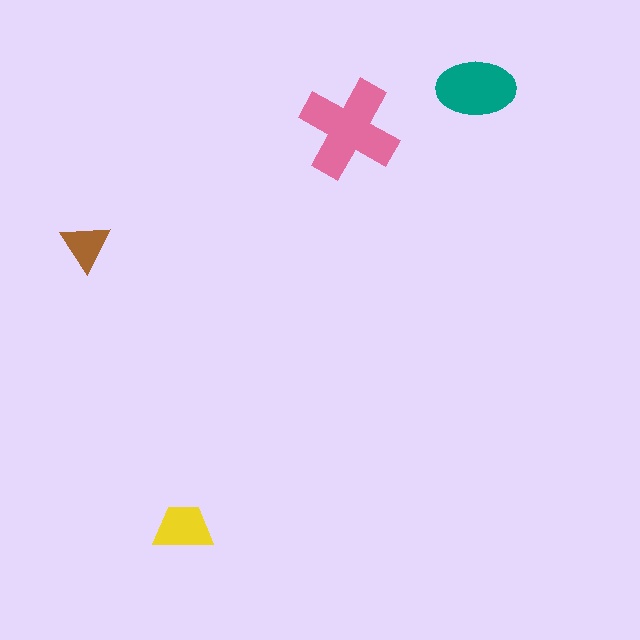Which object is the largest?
The pink cross.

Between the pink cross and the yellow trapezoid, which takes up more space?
The pink cross.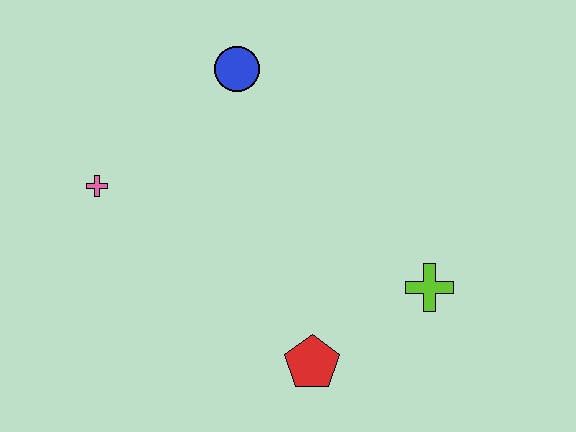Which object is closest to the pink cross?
The blue circle is closest to the pink cross.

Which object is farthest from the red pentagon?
The blue circle is farthest from the red pentagon.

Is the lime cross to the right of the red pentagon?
Yes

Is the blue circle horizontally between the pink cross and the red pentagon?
Yes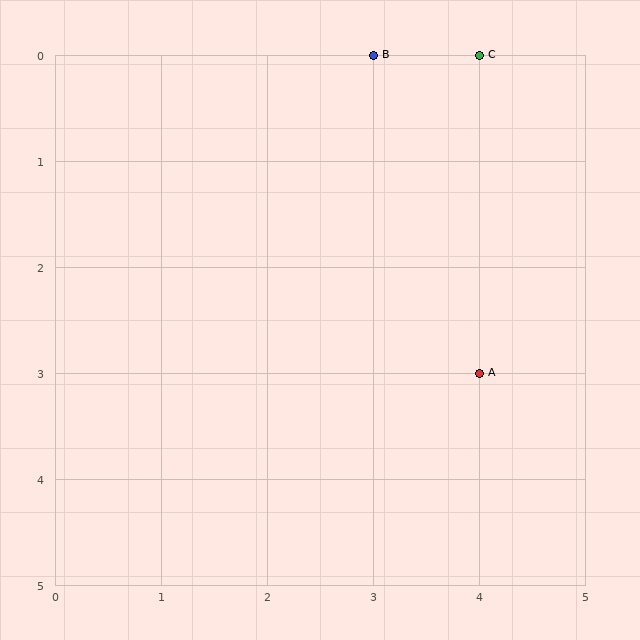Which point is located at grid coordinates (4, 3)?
Point A is at (4, 3).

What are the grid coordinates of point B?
Point B is at grid coordinates (3, 0).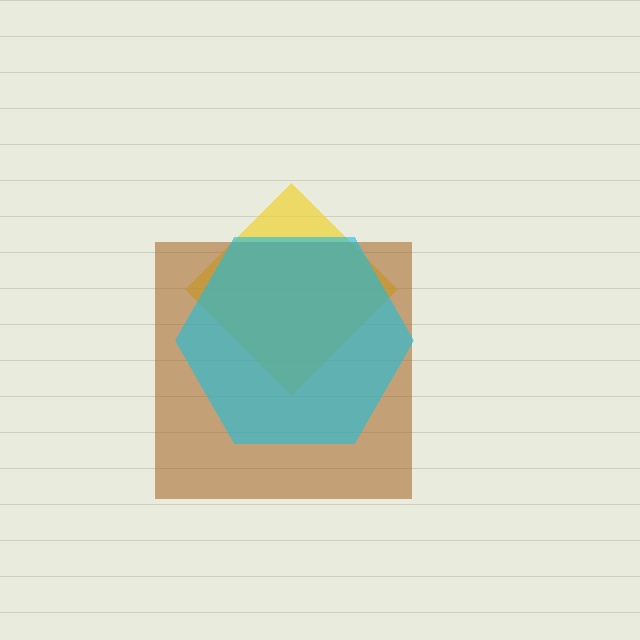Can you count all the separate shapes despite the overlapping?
Yes, there are 3 separate shapes.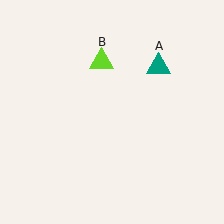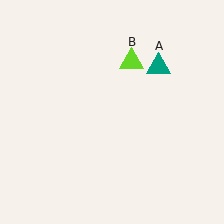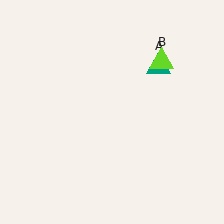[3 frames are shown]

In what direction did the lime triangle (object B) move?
The lime triangle (object B) moved right.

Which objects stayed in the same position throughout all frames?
Teal triangle (object A) remained stationary.